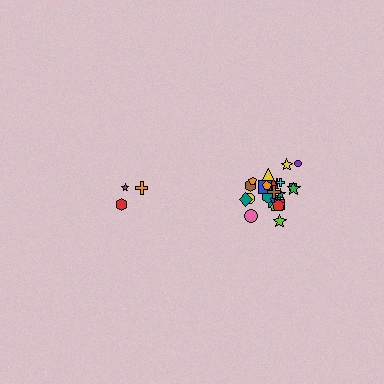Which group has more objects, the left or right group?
The right group.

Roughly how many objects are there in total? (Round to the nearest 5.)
Roughly 30 objects in total.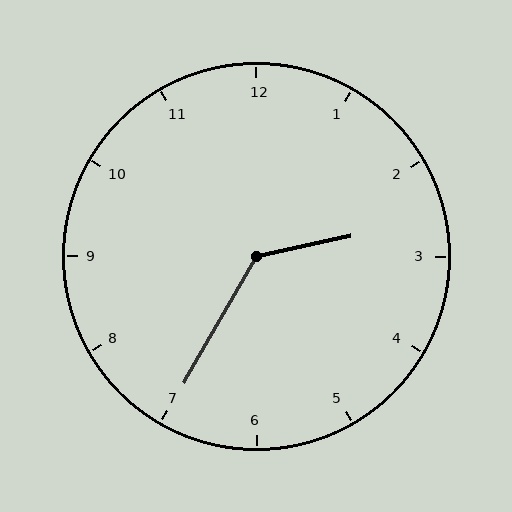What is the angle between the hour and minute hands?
Approximately 132 degrees.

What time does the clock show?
2:35.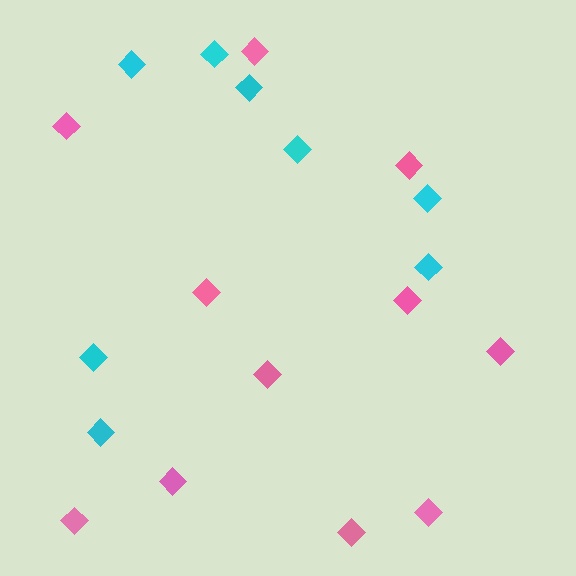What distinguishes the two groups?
There are 2 groups: one group of pink diamonds (11) and one group of cyan diamonds (8).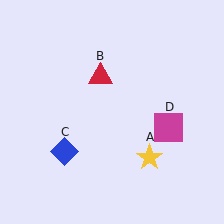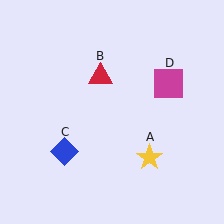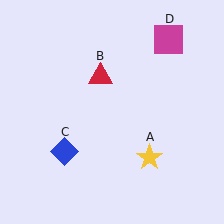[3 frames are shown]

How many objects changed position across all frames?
1 object changed position: magenta square (object D).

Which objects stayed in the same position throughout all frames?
Yellow star (object A) and red triangle (object B) and blue diamond (object C) remained stationary.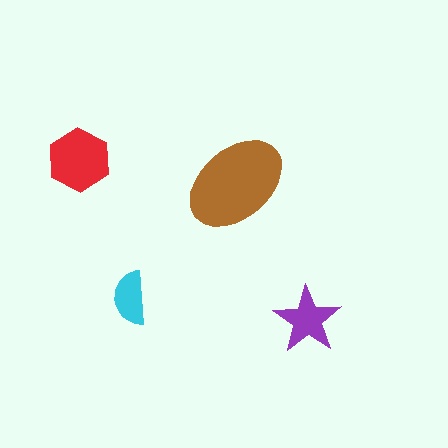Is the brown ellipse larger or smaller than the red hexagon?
Larger.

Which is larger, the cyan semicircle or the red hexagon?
The red hexagon.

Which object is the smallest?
The cyan semicircle.